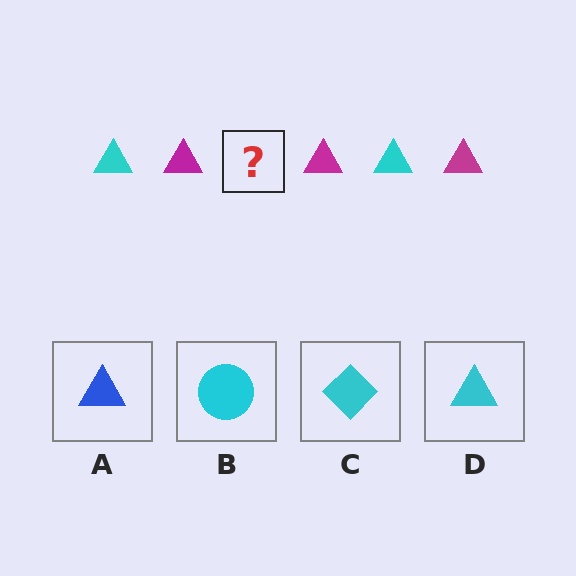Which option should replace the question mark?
Option D.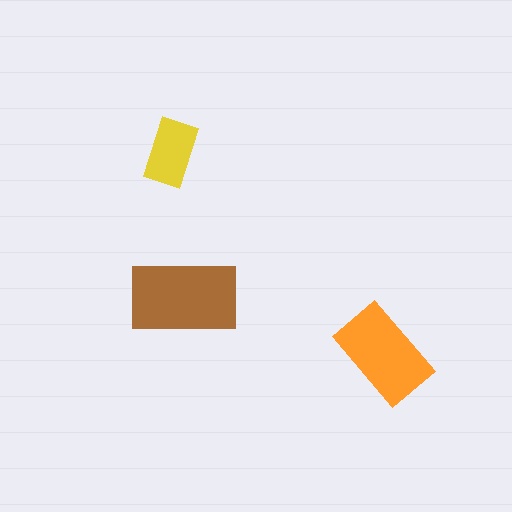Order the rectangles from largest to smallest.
the brown one, the orange one, the yellow one.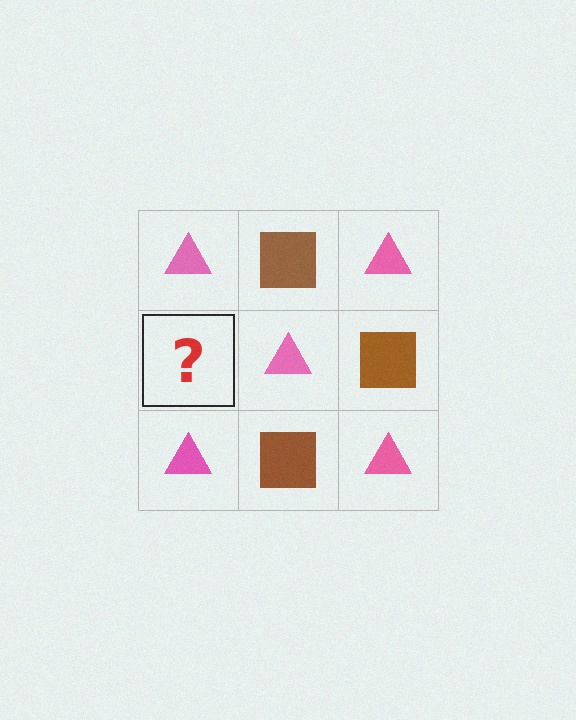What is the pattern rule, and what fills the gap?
The rule is that it alternates pink triangle and brown square in a checkerboard pattern. The gap should be filled with a brown square.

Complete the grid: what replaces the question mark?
The question mark should be replaced with a brown square.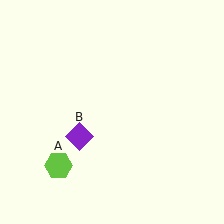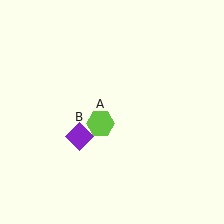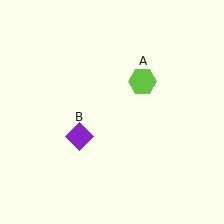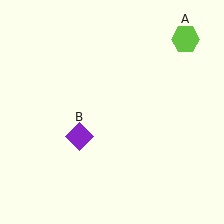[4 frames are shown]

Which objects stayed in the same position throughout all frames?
Purple diamond (object B) remained stationary.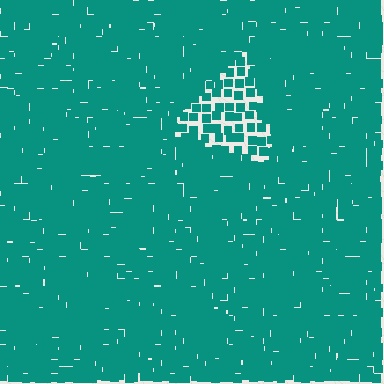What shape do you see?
I see a triangle.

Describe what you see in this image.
The image contains small teal elements arranged at two different densities. A triangle-shaped region is visible where the elements are less densely packed than the surrounding area.